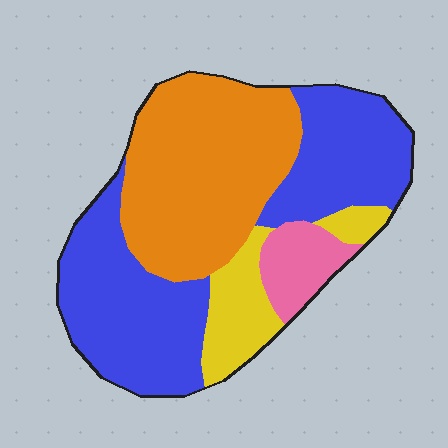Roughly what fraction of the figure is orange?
Orange takes up between a quarter and a half of the figure.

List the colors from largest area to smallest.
From largest to smallest: blue, orange, yellow, pink.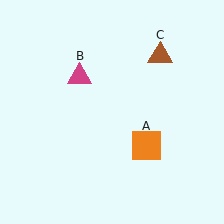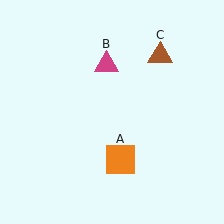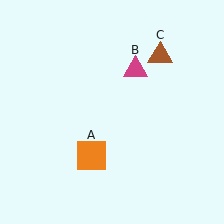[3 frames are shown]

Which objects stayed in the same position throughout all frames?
Brown triangle (object C) remained stationary.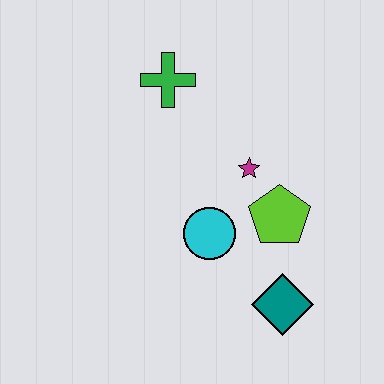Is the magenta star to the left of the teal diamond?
Yes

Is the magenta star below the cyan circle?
No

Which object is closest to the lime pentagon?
The magenta star is closest to the lime pentagon.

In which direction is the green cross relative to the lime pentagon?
The green cross is above the lime pentagon.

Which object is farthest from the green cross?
The teal diamond is farthest from the green cross.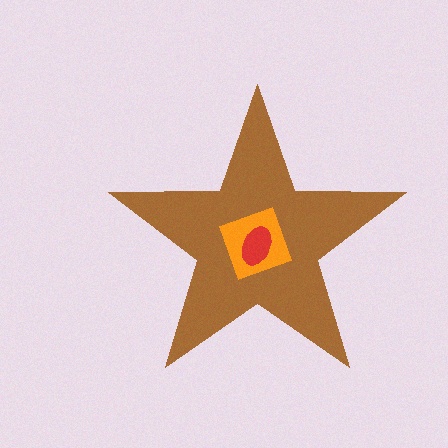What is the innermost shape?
The red ellipse.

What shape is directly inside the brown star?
The orange diamond.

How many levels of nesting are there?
3.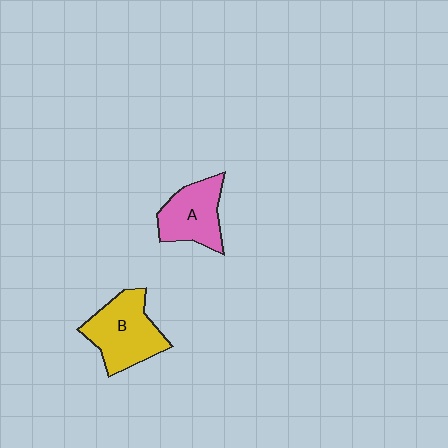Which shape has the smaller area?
Shape A (pink).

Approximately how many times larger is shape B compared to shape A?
Approximately 1.2 times.